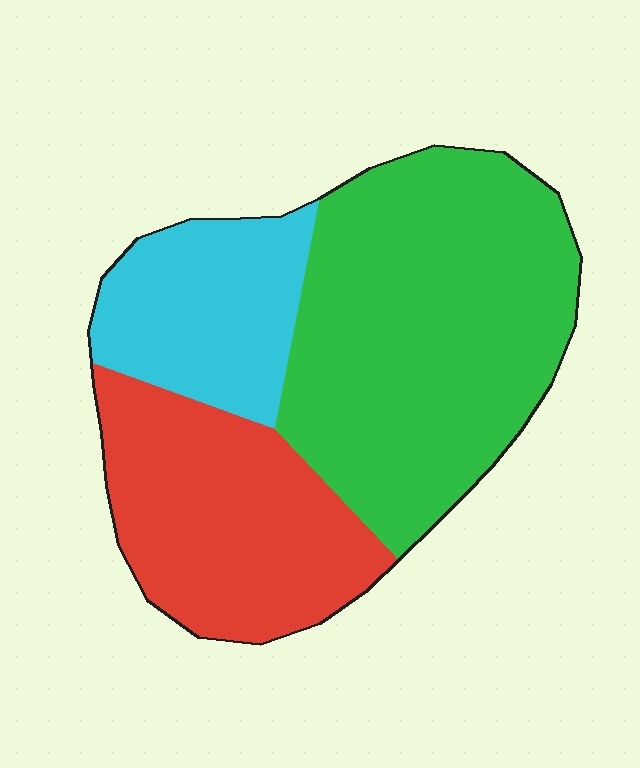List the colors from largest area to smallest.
From largest to smallest: green, red, cyan.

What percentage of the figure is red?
Red covers 30% of the figure.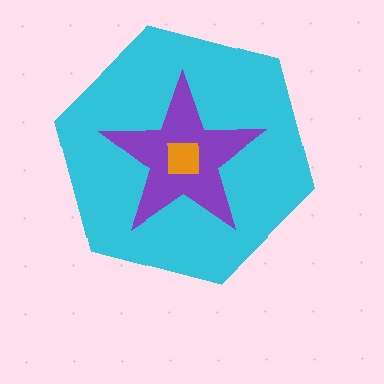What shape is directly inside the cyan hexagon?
The purple star.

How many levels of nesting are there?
3.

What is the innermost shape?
The orange square.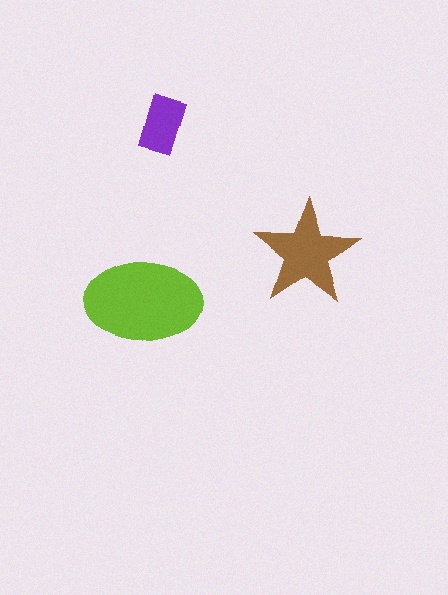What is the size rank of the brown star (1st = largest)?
2nd.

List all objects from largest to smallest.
The lime ellipse, the brown star, the purple rectangle.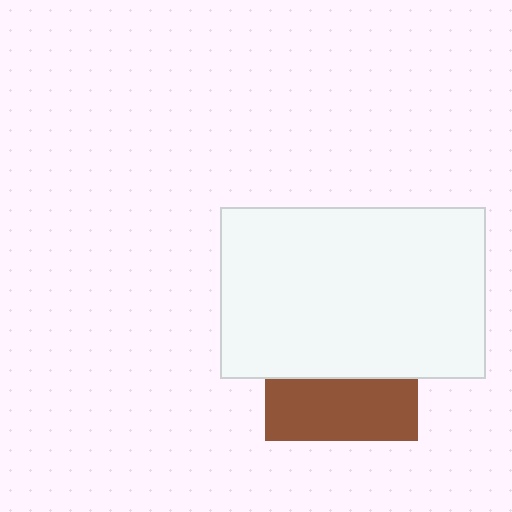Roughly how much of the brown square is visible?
A small part of it is visible (roughly 40%).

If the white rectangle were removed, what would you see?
You would see the complete brown square.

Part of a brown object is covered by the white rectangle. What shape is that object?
It is a square.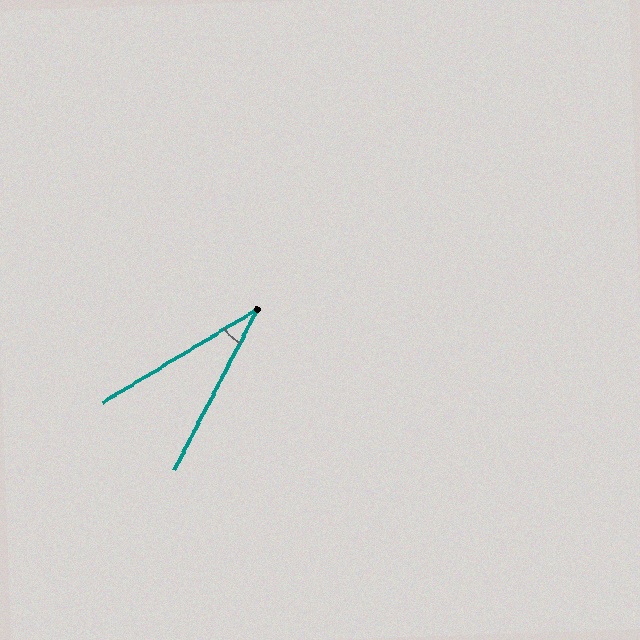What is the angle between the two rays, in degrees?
Approximately 31 degrees.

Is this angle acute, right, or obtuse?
It is acute.